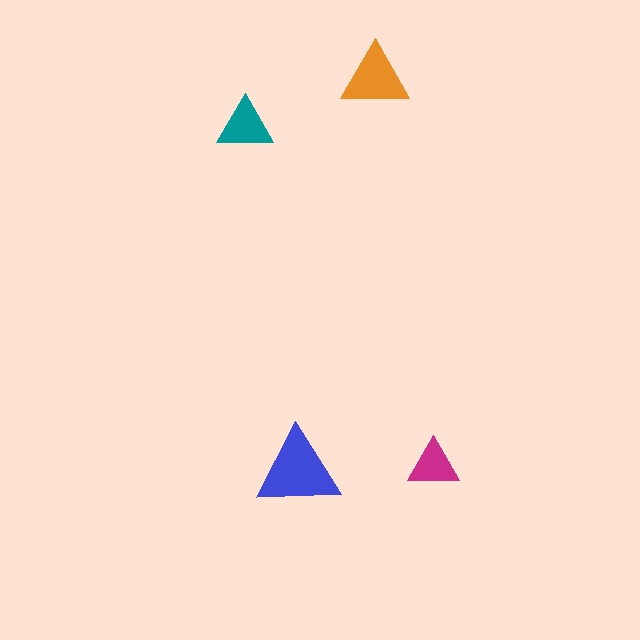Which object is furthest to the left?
The teal triangle is leftmost.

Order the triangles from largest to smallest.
the blue one, the orange one, the teal one, the magenta one.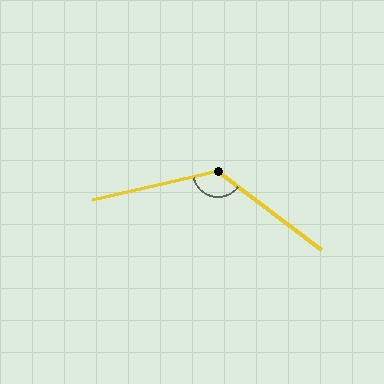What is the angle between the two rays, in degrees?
Approximately 130 degrees.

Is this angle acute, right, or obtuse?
It is obtuse.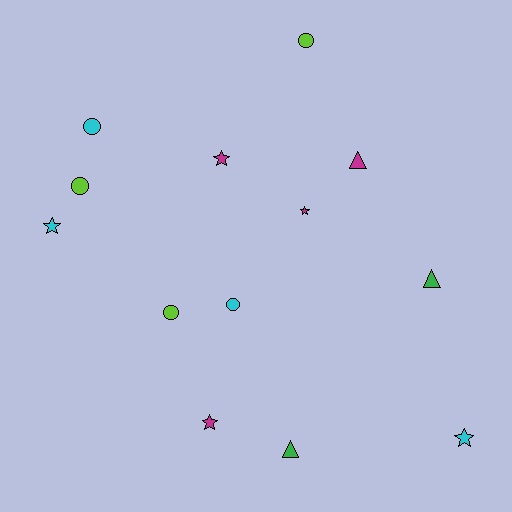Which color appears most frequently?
Cyan, with 4 objects.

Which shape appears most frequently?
Circle, with 5 objects.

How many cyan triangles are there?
There are no cyan triangles.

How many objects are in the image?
There are 13 objects.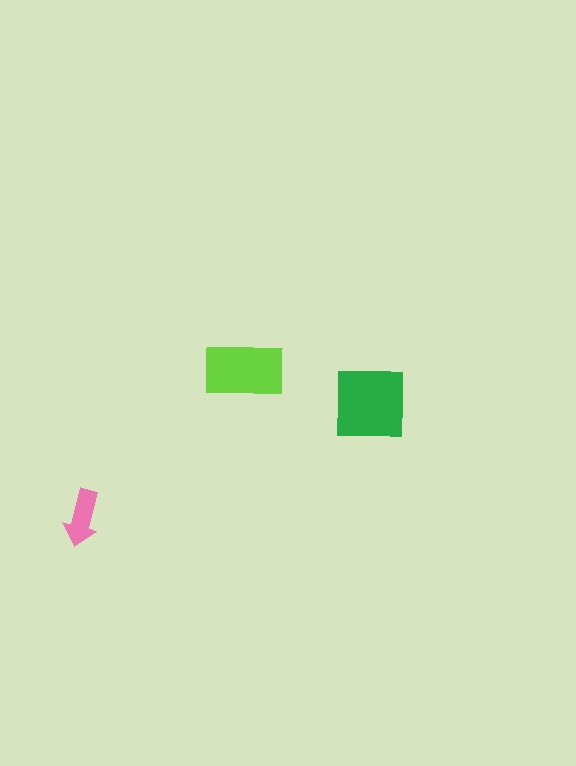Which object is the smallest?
The pink arrow.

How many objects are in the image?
There are 3 objects in the image.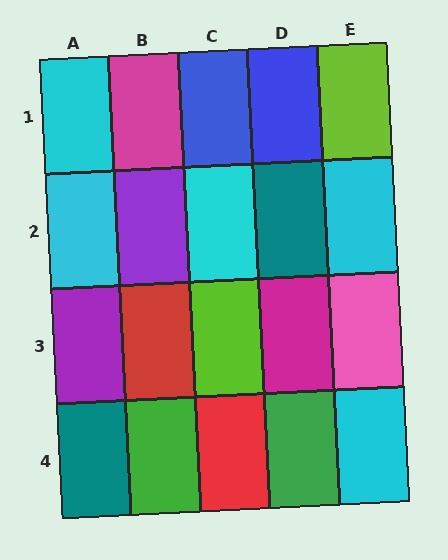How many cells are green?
2 cells are green.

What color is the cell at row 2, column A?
Cyan.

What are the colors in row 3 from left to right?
Purple, red, lime, magenta, pink.